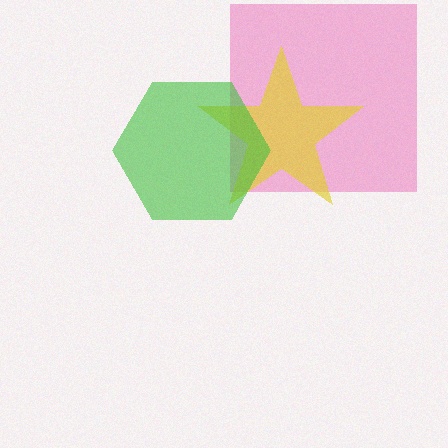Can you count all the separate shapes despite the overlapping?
Yes, there are 3 separate shapes.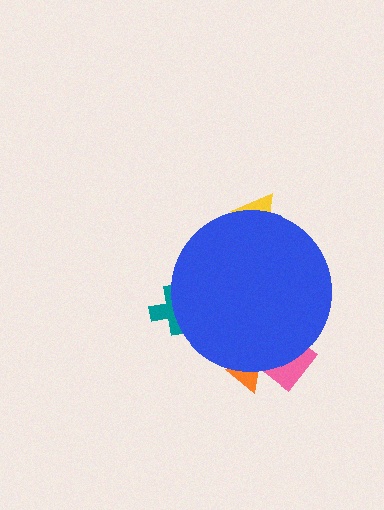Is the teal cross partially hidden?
Yes, the teal cross is partially hidden behind the blue circle.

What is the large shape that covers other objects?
A blue circle.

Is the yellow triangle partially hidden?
Yes, the yellow triangle is partially hidden behind the blue circle.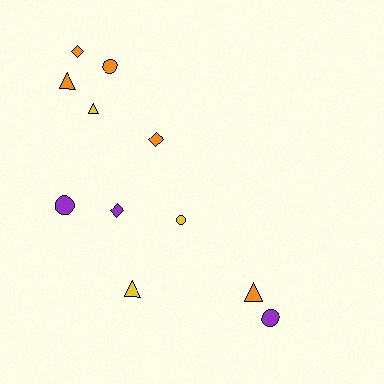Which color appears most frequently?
Orange, with 5 objects.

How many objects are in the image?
There are 11 objects.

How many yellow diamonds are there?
There are no yellow diamonds.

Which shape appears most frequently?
Circle, with 4 objects.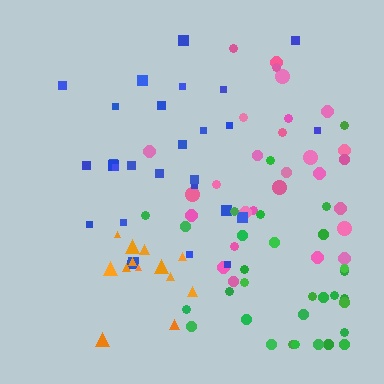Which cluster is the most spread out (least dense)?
Pink.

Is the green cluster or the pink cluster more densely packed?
Green.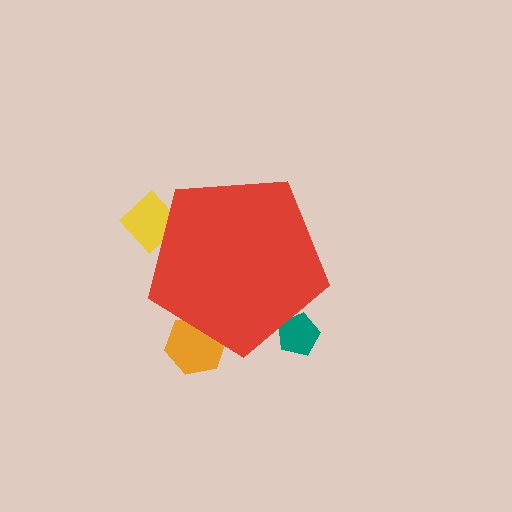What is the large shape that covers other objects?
A red pentagon.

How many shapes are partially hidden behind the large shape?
3 shapes are partially hidden.